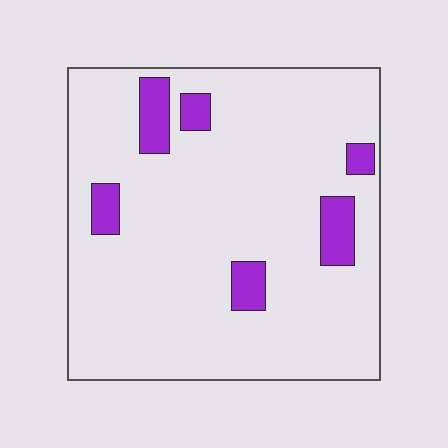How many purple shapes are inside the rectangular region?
6.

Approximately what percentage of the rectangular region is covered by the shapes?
Approximately 10%.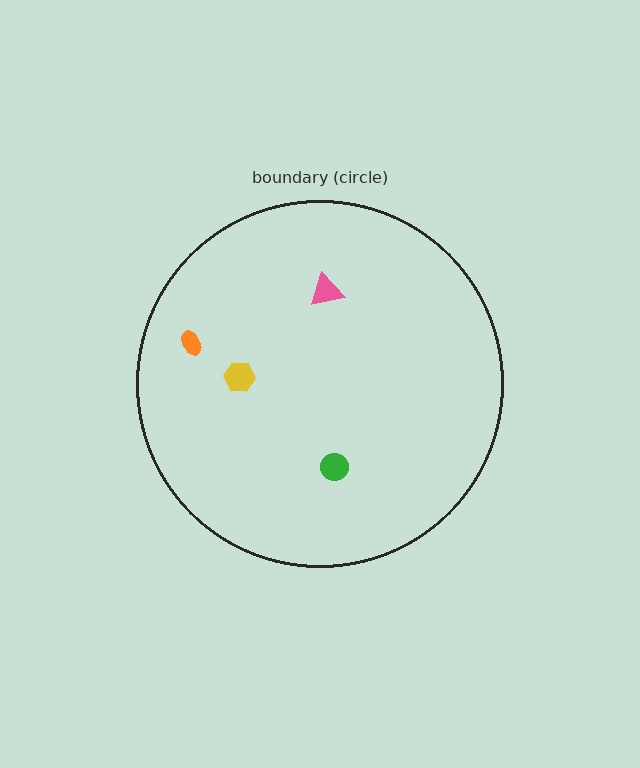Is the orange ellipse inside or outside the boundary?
Inside.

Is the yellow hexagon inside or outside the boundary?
Inside.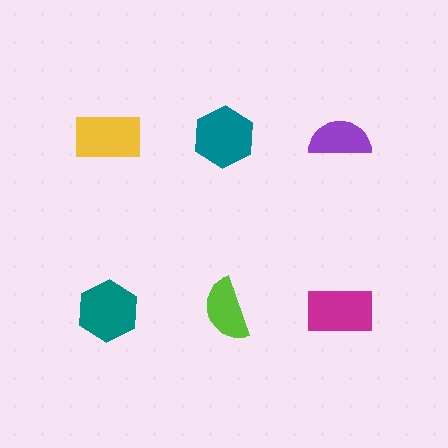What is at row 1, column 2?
A teal hexagon.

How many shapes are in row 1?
3 shapes.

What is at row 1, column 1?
A yellow rectangle.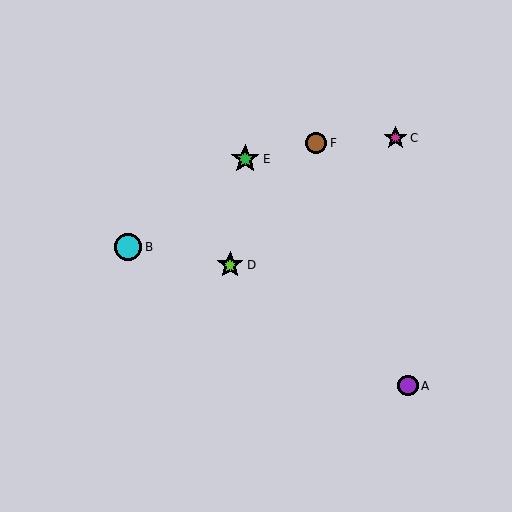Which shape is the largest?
The green star (labeled E) is the largest.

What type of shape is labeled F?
Shape F is a brown circle.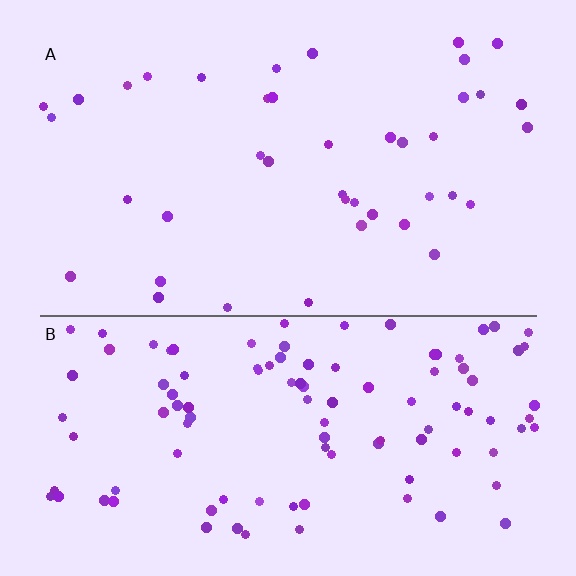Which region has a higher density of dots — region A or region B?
B (the bottom).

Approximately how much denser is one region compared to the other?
Approximately 2.7× — region B over region A.